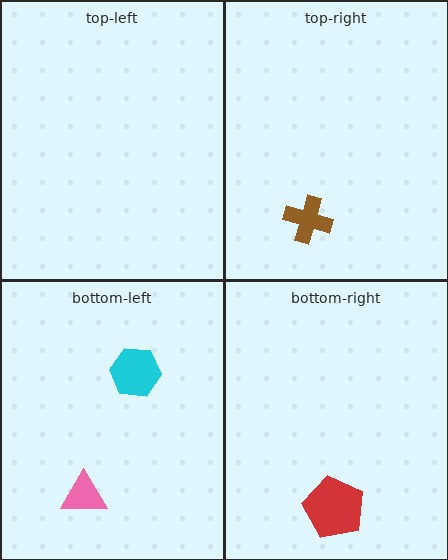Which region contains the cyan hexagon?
The bottom-left region.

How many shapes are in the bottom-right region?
1.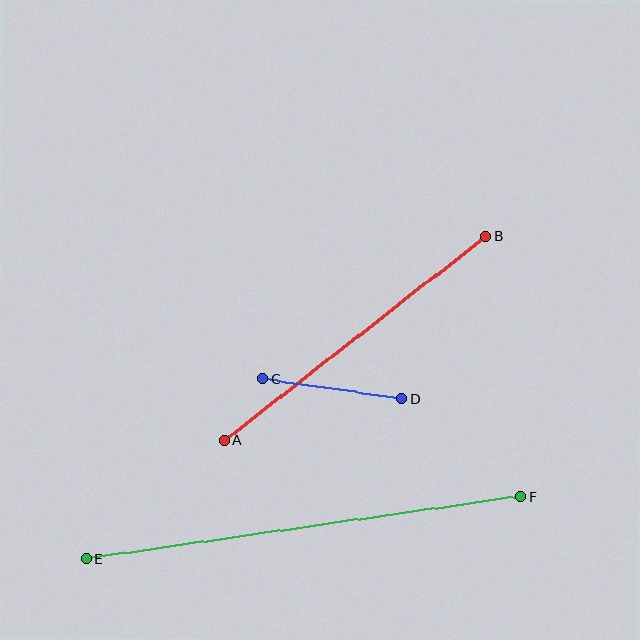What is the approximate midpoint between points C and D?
The midpoint is at approximately (332, 389) pixels.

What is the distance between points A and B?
The distance is approximately 331 pixels.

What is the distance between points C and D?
The distance is approximately 140 pixels.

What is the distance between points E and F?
The distance is approximately 439 pixels.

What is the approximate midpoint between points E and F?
The midpoint is at approximately (303, 528) pixels.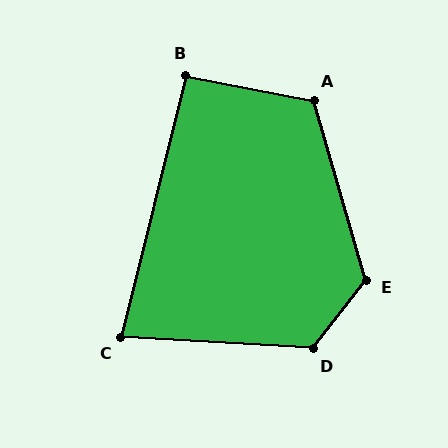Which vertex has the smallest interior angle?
C, at approximately 80 degrees.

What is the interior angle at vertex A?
Approximately 117 degrees (obtuse).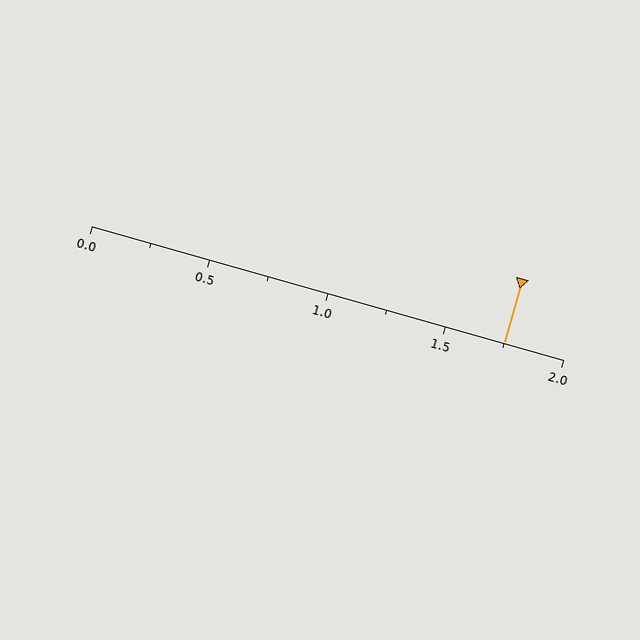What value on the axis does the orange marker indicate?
The marker indicates approximately 1.75.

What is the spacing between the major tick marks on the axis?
The major ticks are spaced 0.5 apart.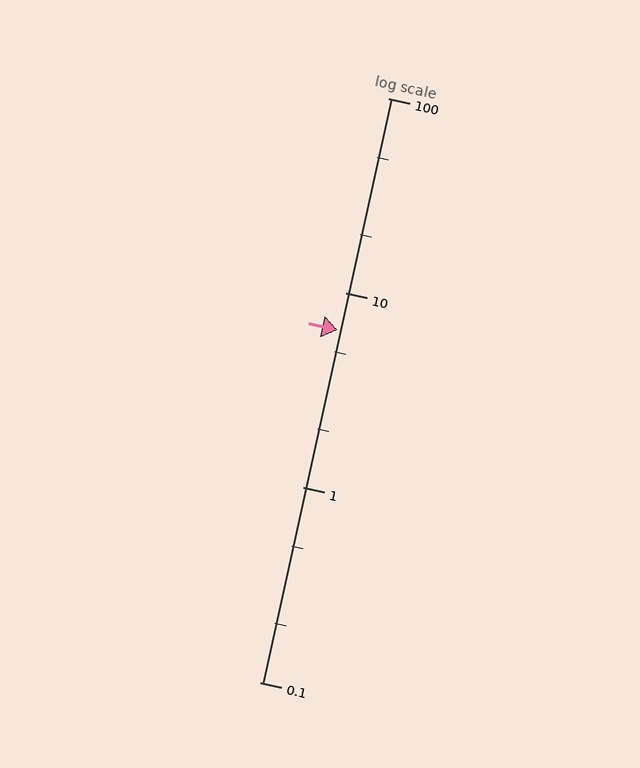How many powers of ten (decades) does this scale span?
The scale spans 3 decades, from 0.1 to 100.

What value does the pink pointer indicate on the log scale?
The pointer indicates approximately 6.4.